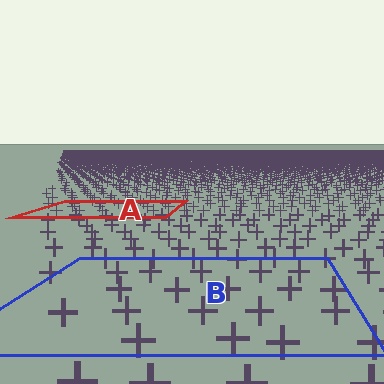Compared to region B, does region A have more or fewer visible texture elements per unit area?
Region A has more texture elements per unit area — they are packed more densely because it is farther away.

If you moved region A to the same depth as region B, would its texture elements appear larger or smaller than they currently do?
They would appear larger. At a closer depth, the same texture elements are projected at a bigger on-screen size.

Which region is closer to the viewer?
Region B is closer. The texture elements there are larger and more spread out.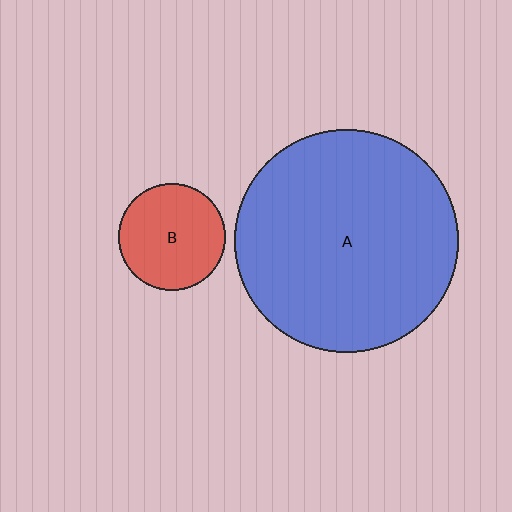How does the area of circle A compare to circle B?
Approximately 4.4 times.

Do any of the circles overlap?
No, none of the circles overlap.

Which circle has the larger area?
Circle A (blue).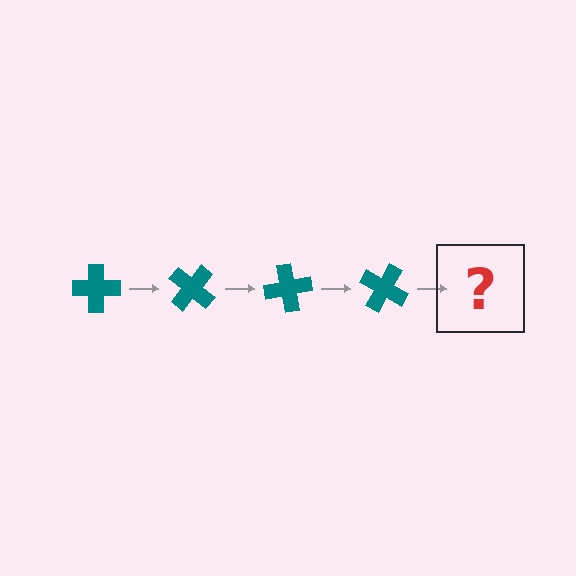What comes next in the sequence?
The next element should be a teal cross rotated 160 degrees.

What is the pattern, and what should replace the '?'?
The pattern is that the cross rotates 40 degrees each step. The '?' should be a teal cross rotated 160 degrees.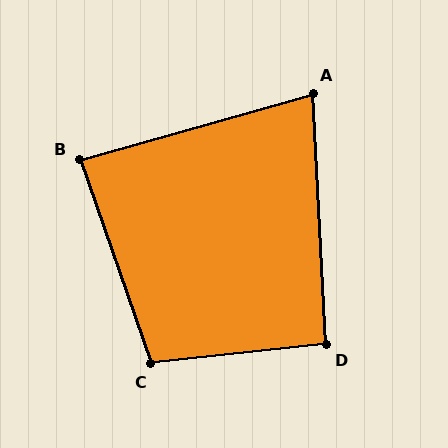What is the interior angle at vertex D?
Approximately 93 degrees (approximately right).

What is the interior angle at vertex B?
Approximately 87 degrees (approximately right).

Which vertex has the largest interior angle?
C, at approximately 103 degrees.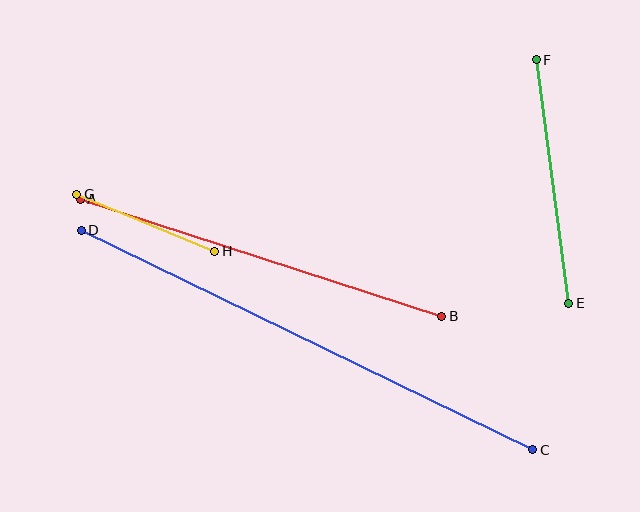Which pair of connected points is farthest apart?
Points C and D are farthest apart.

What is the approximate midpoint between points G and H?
The midpoint is at approximately (146, 223) pixels.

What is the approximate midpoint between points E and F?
The midpoint is at approximately (553, 182) pixels.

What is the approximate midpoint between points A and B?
The midpoint is at approximately (261, 258) pixels.